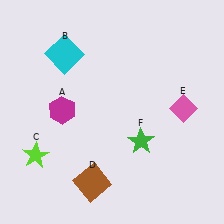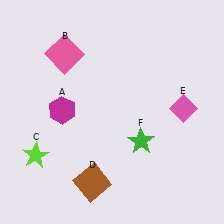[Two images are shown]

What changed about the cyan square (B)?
In Image 1, B is cyan. In Image 2, it changed to pink.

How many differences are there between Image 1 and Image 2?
There is 1 difference between the two images.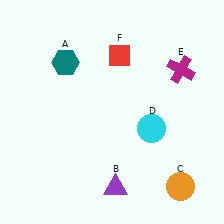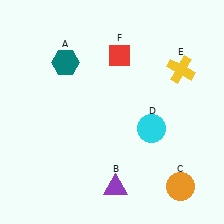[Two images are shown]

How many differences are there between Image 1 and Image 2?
There is 1 difference between the two images.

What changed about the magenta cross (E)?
In Image 1, E is magenta. In Image 2, it changed to yellow.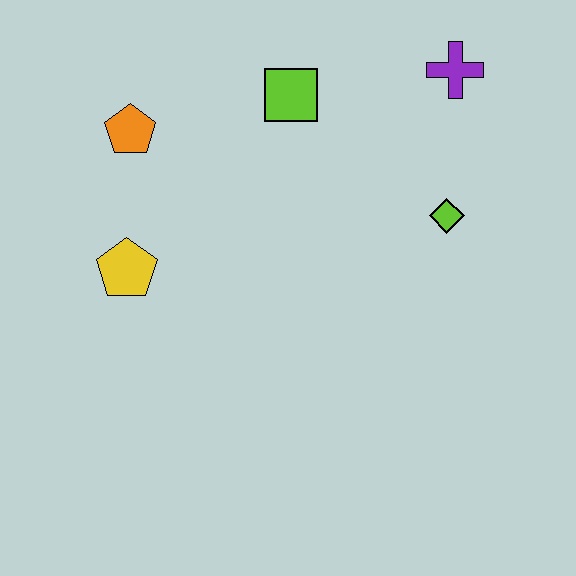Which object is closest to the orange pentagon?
The yellow pentagon is closest to the orange pentagon.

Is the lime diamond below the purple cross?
Yes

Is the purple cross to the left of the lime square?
No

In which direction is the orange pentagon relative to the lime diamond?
The orange pentagon is to the left of the lime diamond.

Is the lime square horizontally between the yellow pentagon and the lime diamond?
Yes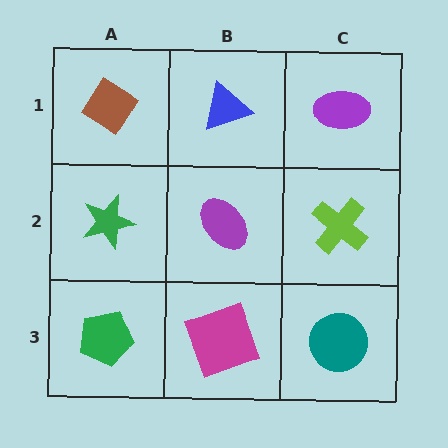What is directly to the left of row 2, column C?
A purple ellipse.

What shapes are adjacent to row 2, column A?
A brown diamond (row 1, column A), a green pentagon (row 3, column A), a purple ellipse (row 2, column B).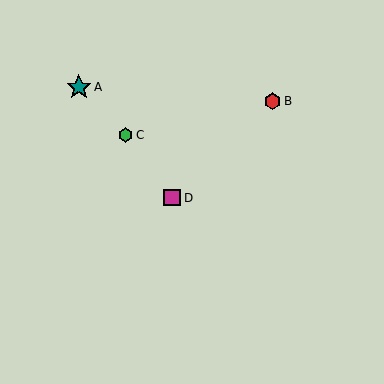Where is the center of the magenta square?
The center of the magenta square is at (172, 198).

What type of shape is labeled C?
Shape C is a green hexagon.